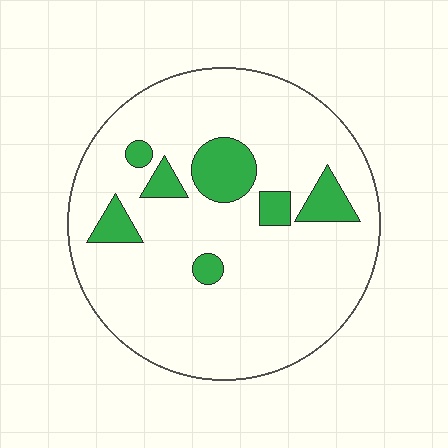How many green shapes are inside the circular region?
7.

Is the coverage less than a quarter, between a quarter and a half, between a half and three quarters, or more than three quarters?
Less than a quarter.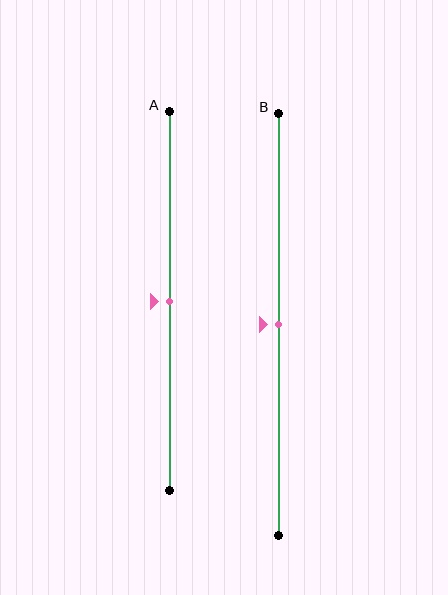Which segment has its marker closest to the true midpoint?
Segment A has its marker closest to the true midpoint.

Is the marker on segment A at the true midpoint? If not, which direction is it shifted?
Yes, the marker on segment A is at the true midpoint.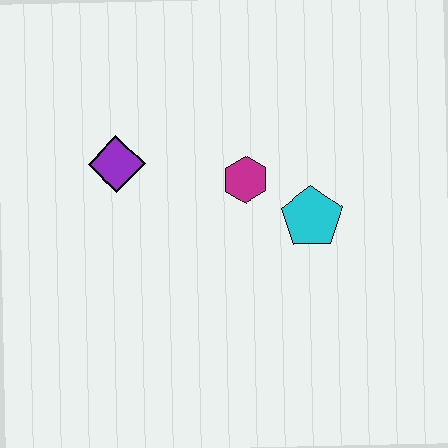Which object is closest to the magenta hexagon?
The cyan pentagon is closest to the magenta hexagon.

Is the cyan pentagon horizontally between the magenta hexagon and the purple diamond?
No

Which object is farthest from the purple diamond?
The cyan pentagon is farthest from the purple diamond.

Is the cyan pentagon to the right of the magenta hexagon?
Yes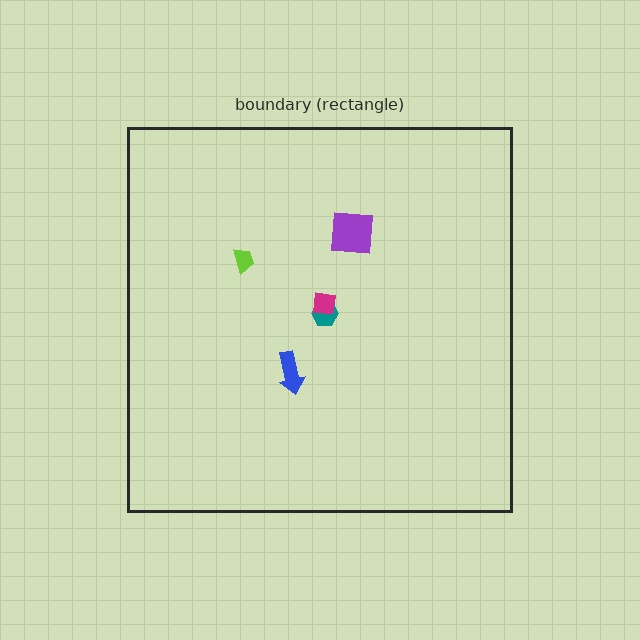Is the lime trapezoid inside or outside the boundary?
Inside.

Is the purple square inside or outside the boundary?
Inside.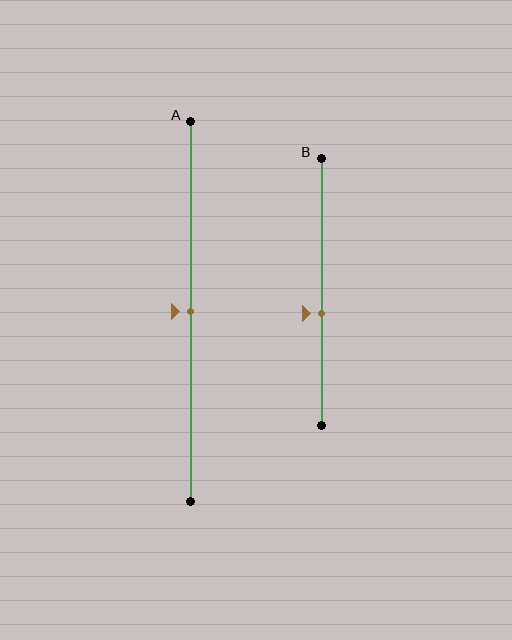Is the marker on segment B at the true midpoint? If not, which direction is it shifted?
No, the marker on segment B is shifted downward by about 8% of the segment length.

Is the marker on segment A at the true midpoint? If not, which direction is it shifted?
Yes, the marker on segment A is at the true midpoint.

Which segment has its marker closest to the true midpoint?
Segment A has its marker closest to the true midpoint.